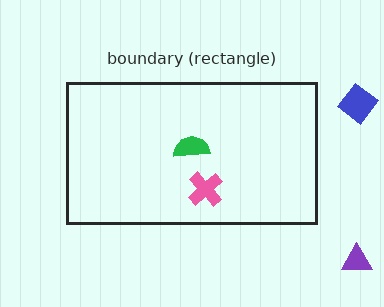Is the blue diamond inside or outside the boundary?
Outside.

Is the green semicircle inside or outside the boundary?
Inside.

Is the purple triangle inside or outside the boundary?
Outside.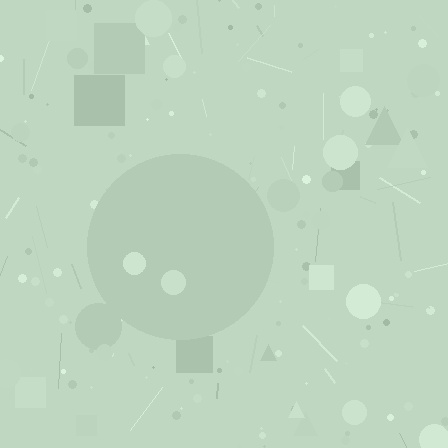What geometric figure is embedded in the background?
A circle is embedded in the background.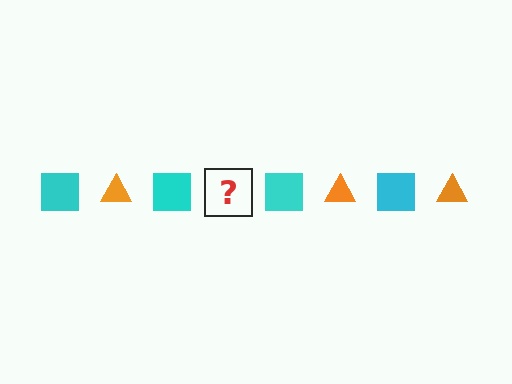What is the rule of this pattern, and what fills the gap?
The rule is that the pattern alternates between cyan square and orange triangle. The gap should be filled with an orange triangle.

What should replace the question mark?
The question mark should be replaced with an orange triangle.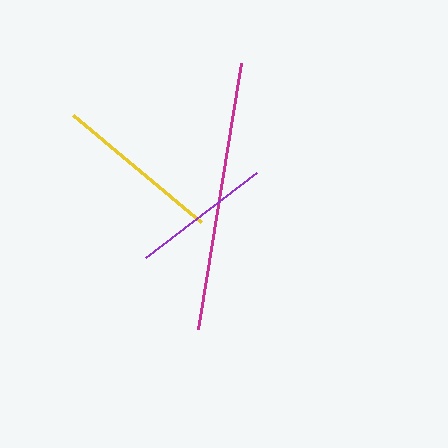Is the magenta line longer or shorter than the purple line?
The magenta line is longer than the purple line.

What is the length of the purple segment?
The purple segment is approximately 140 pixels long.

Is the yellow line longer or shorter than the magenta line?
The magenta line is longer than the yellow line.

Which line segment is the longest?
The magenta line is the longest at approximately 270 pixels.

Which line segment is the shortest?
The purple line is the shortest at approximately 140 pixels.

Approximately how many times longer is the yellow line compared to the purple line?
The yellow line is approximately 1.2 times the length of the purple line.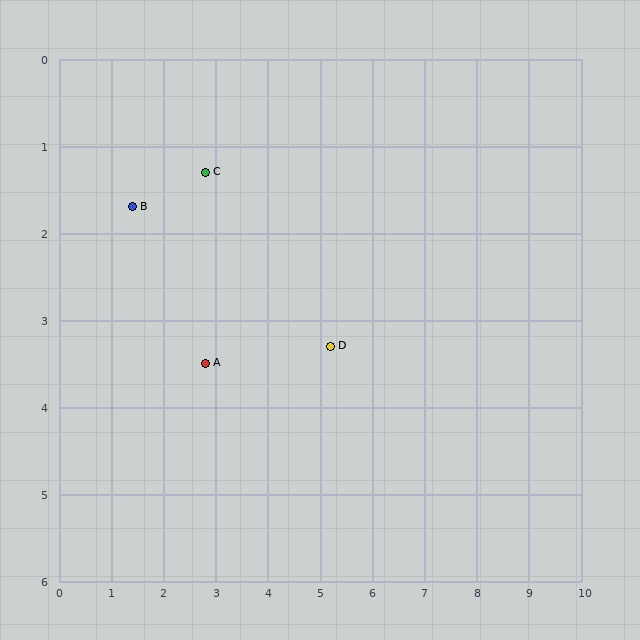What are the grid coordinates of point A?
Point A is at approximately (2.8, 3.5).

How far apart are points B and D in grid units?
Points B and D are about 4.1 grid units apart.